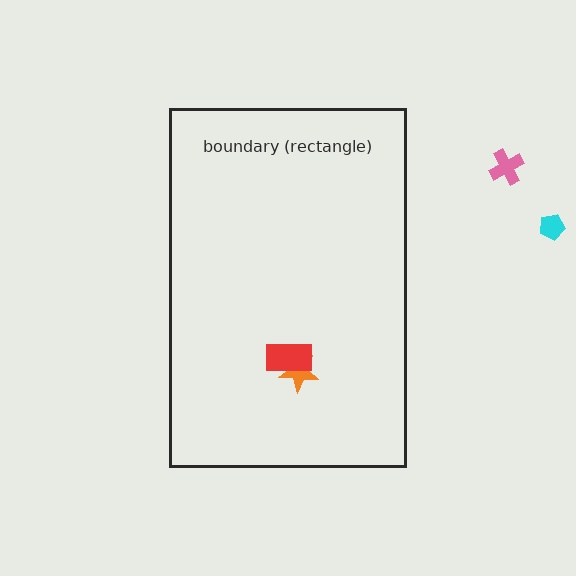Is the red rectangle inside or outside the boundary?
Inside.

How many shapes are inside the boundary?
2 inside, 2 outside.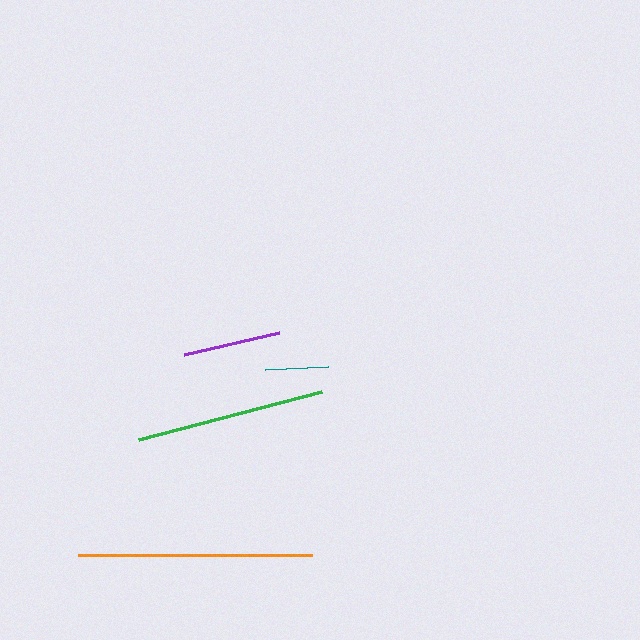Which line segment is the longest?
The orange line is the longest at approximately 234 pixels.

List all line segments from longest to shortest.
From longest to shortest: orange, green, purple, teal.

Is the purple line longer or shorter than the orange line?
The orange line is longer than the purple line.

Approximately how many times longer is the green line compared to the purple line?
The green line is approximately 1.9 times the length of the purple line.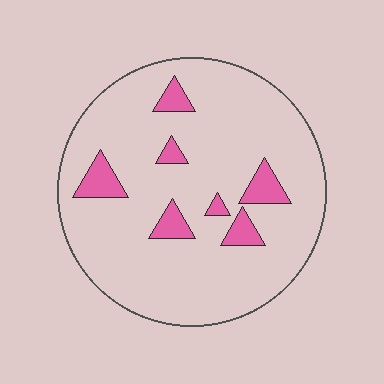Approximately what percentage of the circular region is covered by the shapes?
Approximately 10%.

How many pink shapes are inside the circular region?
7.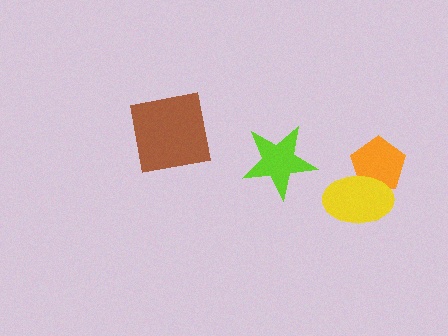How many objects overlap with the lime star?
0 objects overlap with the lime star.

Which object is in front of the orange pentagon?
The yellow ellipse is in front of the orange pentagon.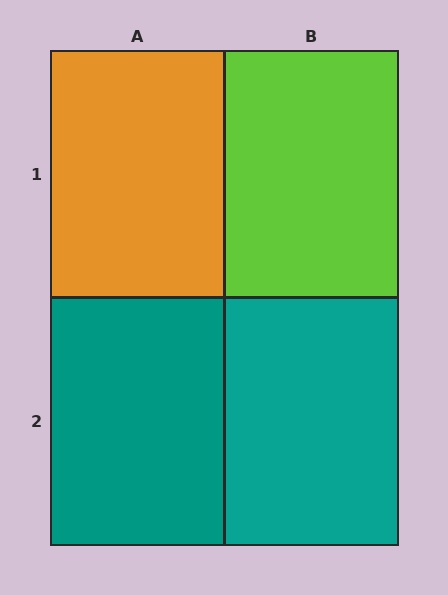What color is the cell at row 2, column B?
Teal.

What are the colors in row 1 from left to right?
Orange, lime.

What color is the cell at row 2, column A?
Teal.